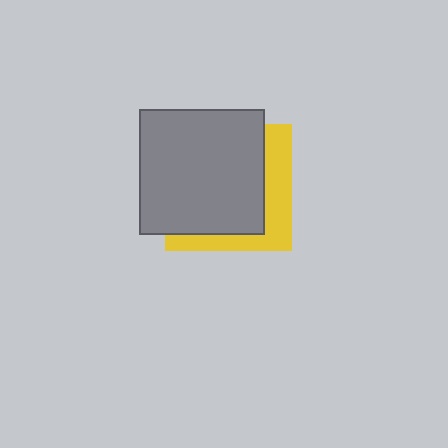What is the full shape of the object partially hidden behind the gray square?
The partially hidden object is a yellow square.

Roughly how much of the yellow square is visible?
A small part of it is visible (roughly 31%).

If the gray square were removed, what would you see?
You would see the complete yellow square.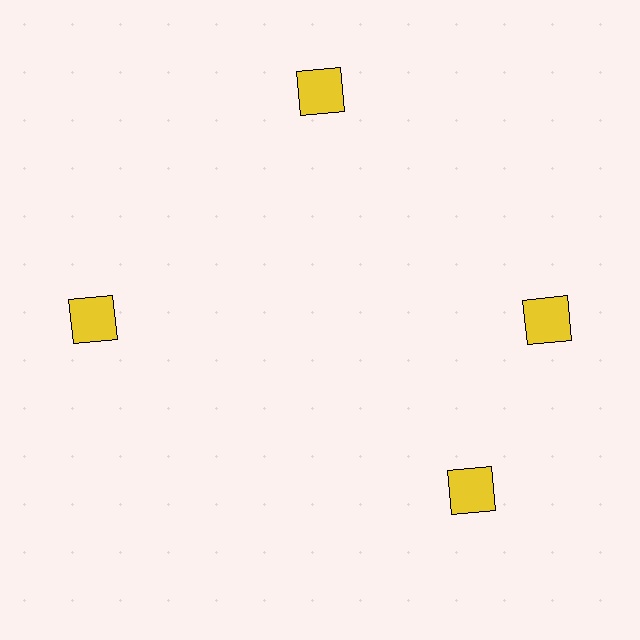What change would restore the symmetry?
The symmetry would be restored by rotating it back into even spacing with its neighbors so that all 4 squares sit at equal angles and equal distance from the center.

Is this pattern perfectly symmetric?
No. The 4 yellow squares are arranged in a ring, but one element near the 6 o'clock position is rotated out of alignment along the ring, breaking the 4-fold rotational symmetry.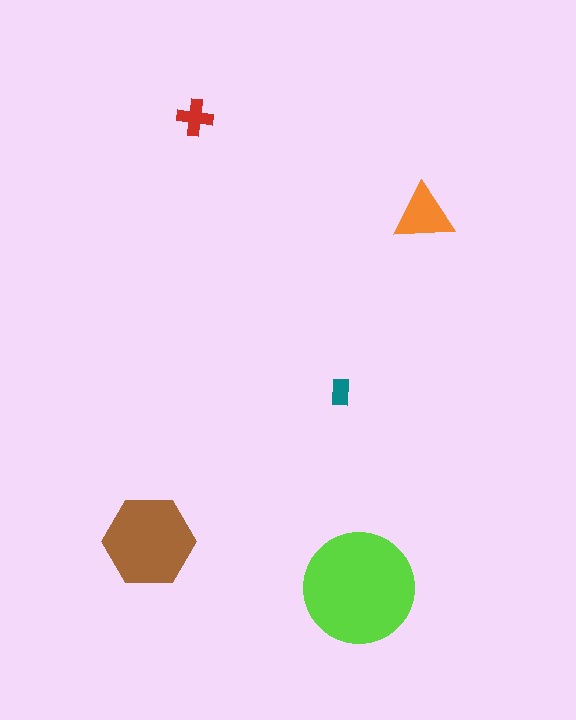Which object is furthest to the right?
The orange triangle is rightmost.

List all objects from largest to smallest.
The lime circle, the brown hexagon, the orange triangle, the red cross, the teal rectangle.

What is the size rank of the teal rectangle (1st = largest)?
5th.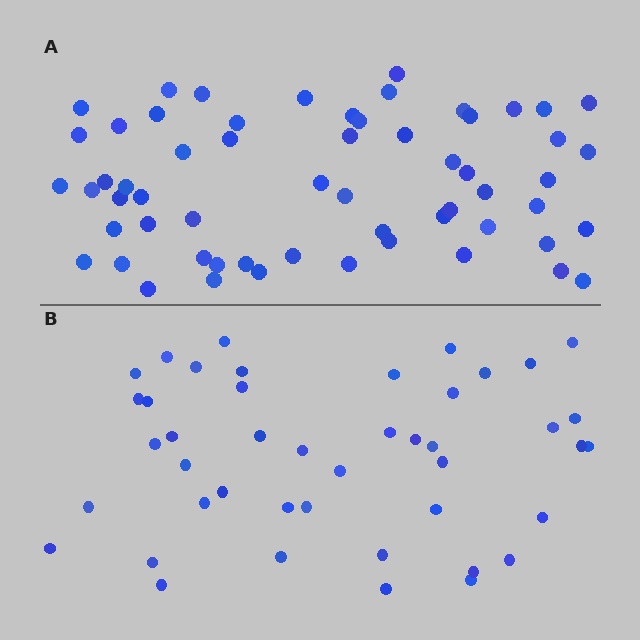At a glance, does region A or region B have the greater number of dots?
Region A (the top region) has more dots.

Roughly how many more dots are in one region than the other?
Region A has approximately 15 more dots than region B.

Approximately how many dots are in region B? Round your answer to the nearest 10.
About 40 dots. (The exact count is 44, which rounds to 40.)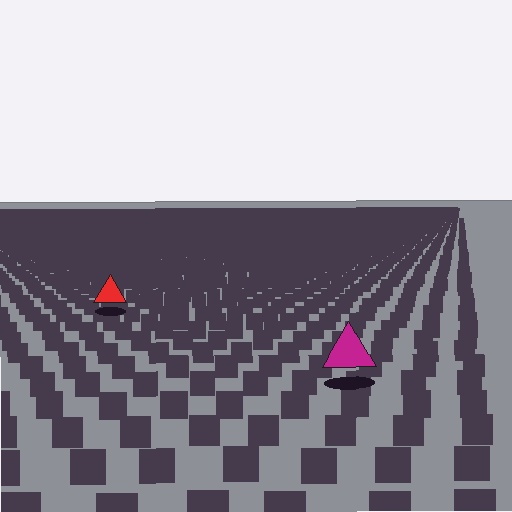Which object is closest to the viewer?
The magenta triangle is closest. The texture marks near it are larger and more spread out.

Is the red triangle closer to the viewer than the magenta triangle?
No. The magenta triangle is closer — you can tell from the texture gradient: the ground texture is coarser near it.